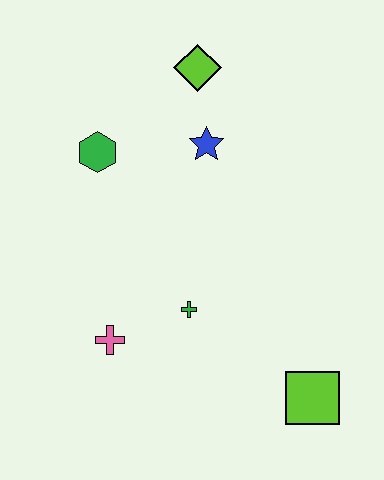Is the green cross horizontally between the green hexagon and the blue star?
Yes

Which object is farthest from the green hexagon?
The lime square is farthest from the green hexagon.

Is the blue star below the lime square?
No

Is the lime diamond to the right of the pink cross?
Yes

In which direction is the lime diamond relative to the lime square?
The lime diamond is above the lime square.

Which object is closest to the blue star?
The lime diamond is closest to the blue star.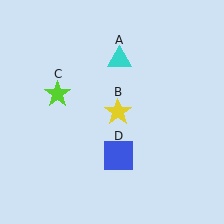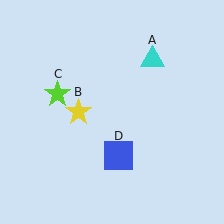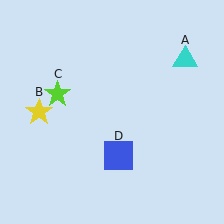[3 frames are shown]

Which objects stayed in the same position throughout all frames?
Lime star (object C) and blue square (object D) remained stationary.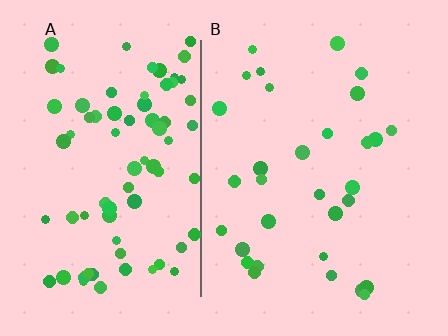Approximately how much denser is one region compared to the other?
Approximately 2.5× — region A over region B.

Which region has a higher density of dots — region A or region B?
A (the left).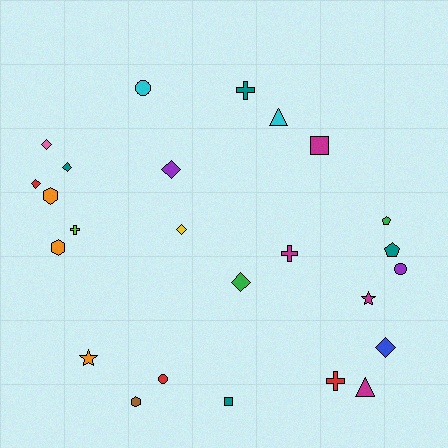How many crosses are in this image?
There are 4 crosses.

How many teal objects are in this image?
There are 4 teal objects.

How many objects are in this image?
There are 25 objects.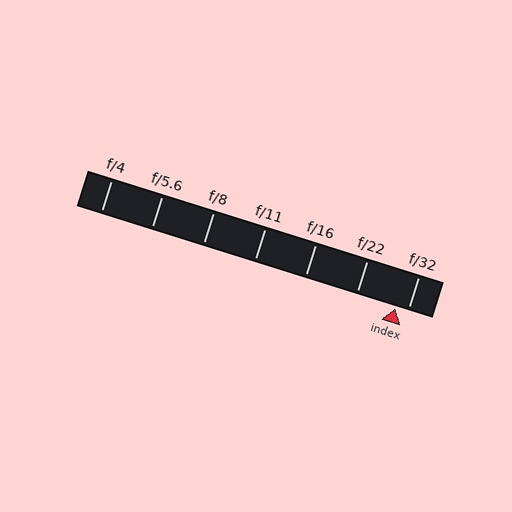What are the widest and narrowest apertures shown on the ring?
The widest aperture shown is f/4 and the narrowest is f/32.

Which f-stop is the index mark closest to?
The index mark is closest to f/32.